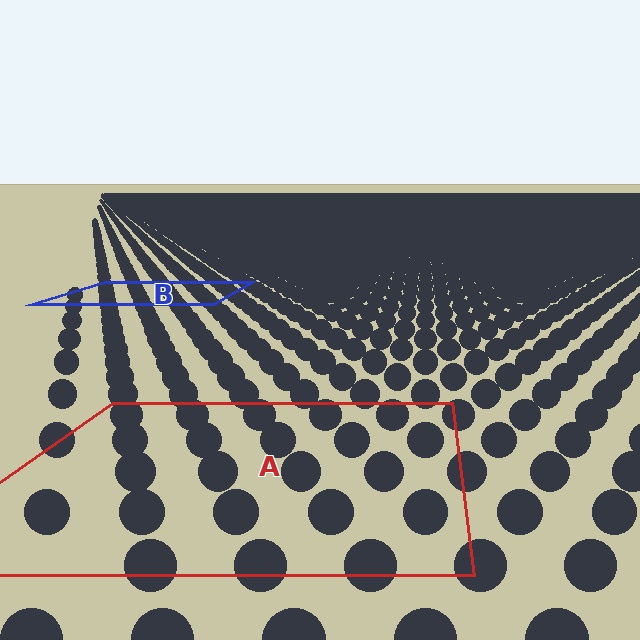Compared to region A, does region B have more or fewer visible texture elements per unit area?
Region B has more texture elements per unit area — they are packed more densely because it is farther away.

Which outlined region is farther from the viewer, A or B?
Region B is farther from the viewer — the texture elements inside it appear smaller and more densely packed.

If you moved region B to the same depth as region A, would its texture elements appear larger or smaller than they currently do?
They would appear larger. At a closer depth, the same texture elements are projected at a bigger on-screen size.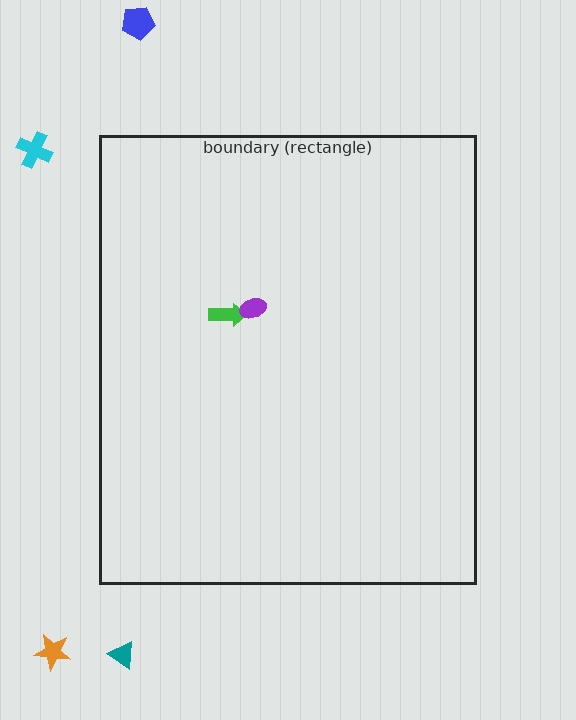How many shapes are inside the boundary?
2 inside, 4 outside.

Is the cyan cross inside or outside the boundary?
Outside.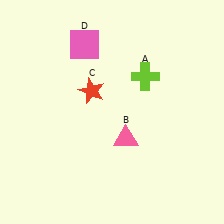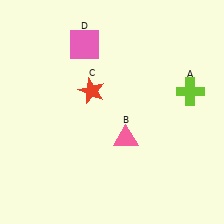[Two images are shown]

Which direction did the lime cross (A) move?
The lime cross (A) moved right.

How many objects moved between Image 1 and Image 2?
1 object moved between the two images.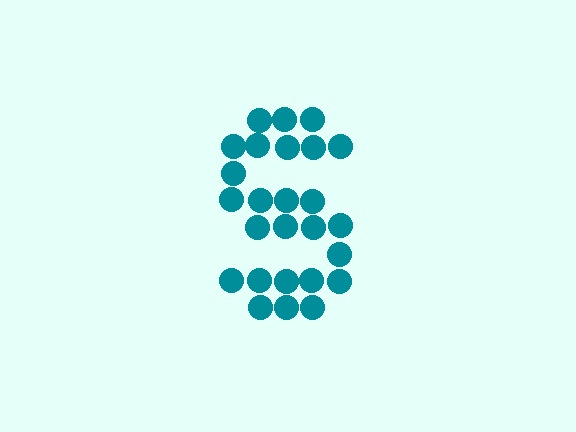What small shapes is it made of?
It is made of small circles.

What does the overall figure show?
The overall figure shows the letter S.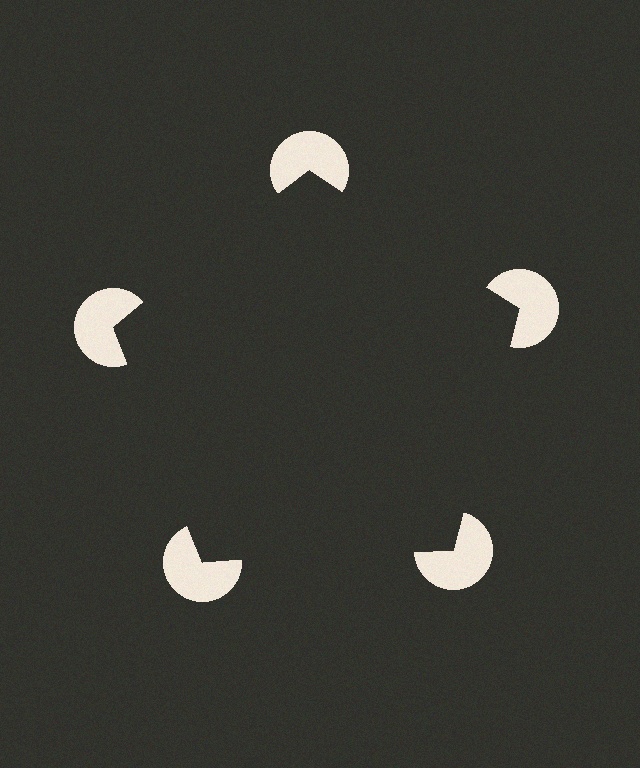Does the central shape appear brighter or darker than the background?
It typically appears slightly darker than the background, even though no actual brightness change is drawn.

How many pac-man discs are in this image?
There are 5 — one at each vertex of the illusory pentagon.